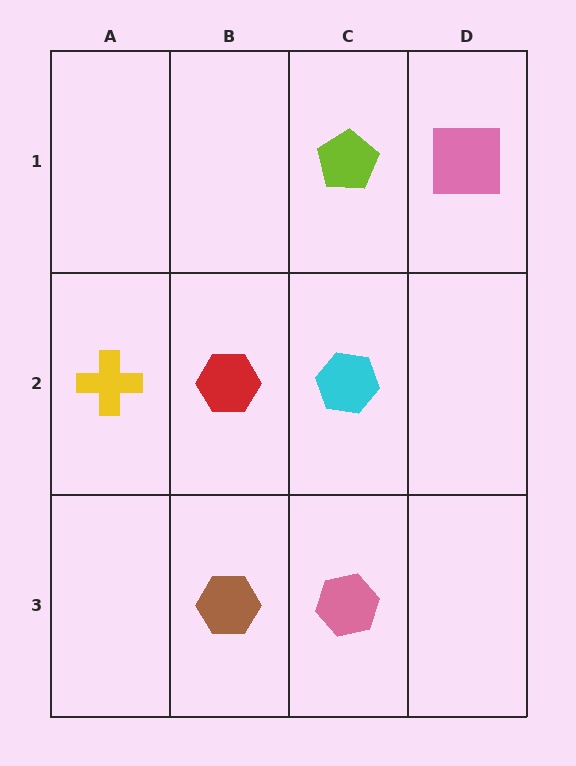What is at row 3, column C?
A pink hexagon.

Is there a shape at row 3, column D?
No, that cell is empty.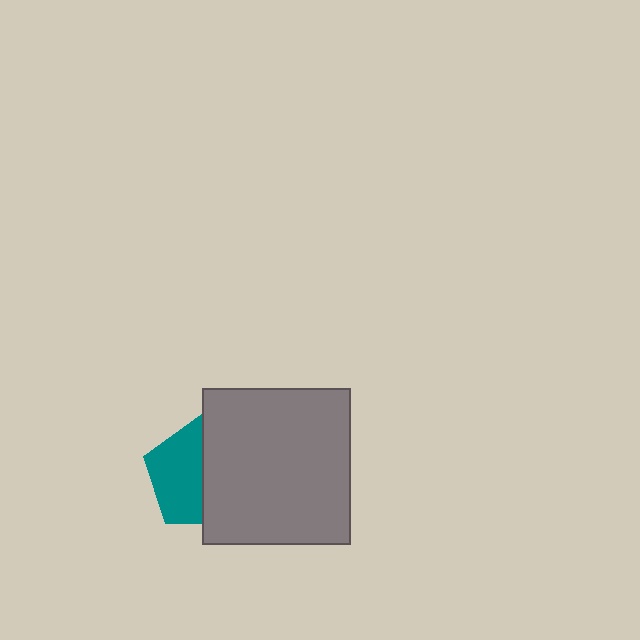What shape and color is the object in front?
The object in front is a gray rectangle.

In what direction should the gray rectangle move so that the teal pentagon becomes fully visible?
The gray rectangle should move right. That is the shortest direction to clear the overlap and leave the teal pentagon fully visible.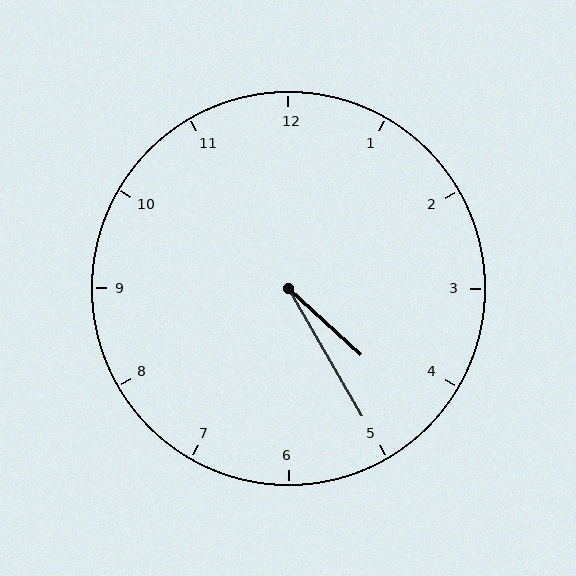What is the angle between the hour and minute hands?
Approximately 18 degrees.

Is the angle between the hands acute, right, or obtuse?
It is acute.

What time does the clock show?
4:25.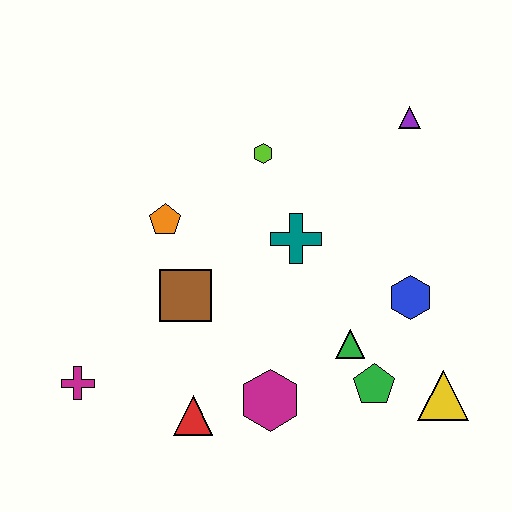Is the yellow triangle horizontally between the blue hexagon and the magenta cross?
No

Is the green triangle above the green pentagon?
Yes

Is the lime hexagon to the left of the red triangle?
No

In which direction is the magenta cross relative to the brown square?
The magenta cross is to the left of the brown square.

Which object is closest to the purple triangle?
The lime hexagon is closest to the purple triangle.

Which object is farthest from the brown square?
The purple triangle is farthest from the brown square.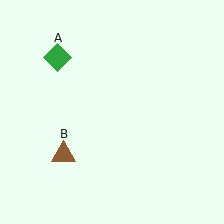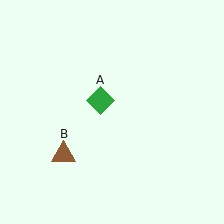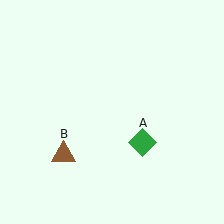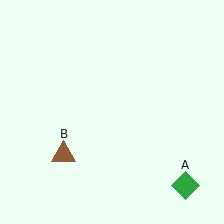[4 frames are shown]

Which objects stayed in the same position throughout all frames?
Brown triangle (object B) remained stationary.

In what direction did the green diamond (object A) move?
The green diamond (object A) moved down and to the right.